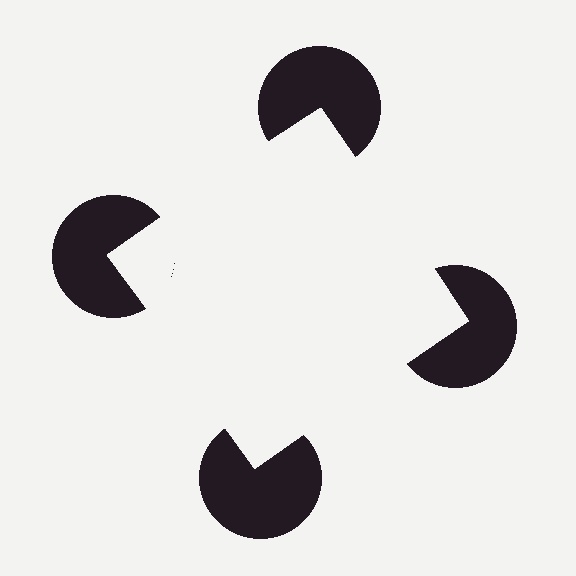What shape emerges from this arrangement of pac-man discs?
An illusory square — its edges are inferred from the aligned wedge cuts in the pac-man discs, not physically drawn.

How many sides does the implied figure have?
4 sides.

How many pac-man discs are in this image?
There are 4 — one at each vertex of the illusory square.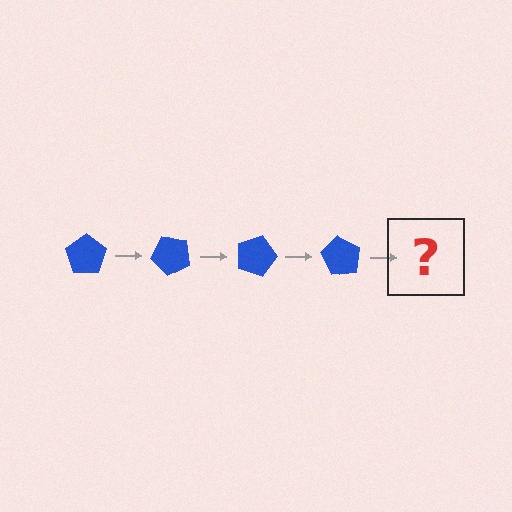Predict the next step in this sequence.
The next step is a blue pentagon rotated 180 degrees.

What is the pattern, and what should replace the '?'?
The pattern is that the pentagon rotates 45 degrees each step. The '?' should be a blue pentagon rotated 180 degrees.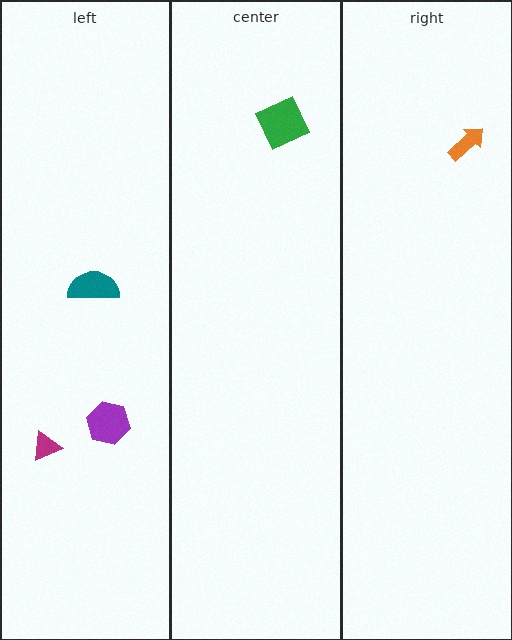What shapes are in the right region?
The orange arrow.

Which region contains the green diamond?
The center region.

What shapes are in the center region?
The green diamond.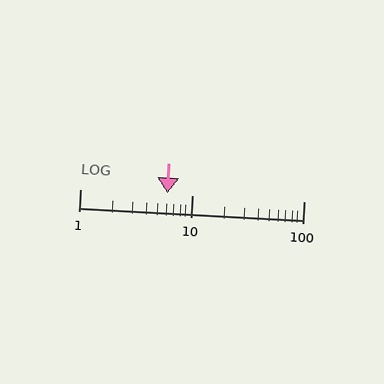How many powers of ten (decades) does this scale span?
The scale spans 2 decades, from 1 to 100.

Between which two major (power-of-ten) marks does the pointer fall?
The pointer is between 1 and 10.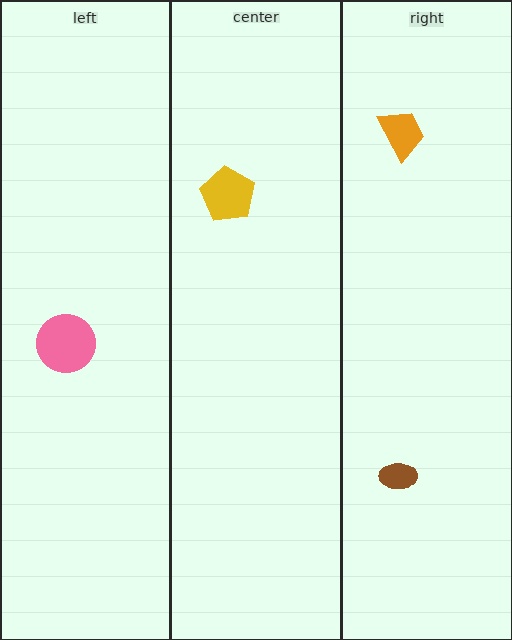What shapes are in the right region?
The brown ellipse, the orange trapezoid.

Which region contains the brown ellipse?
The right region.